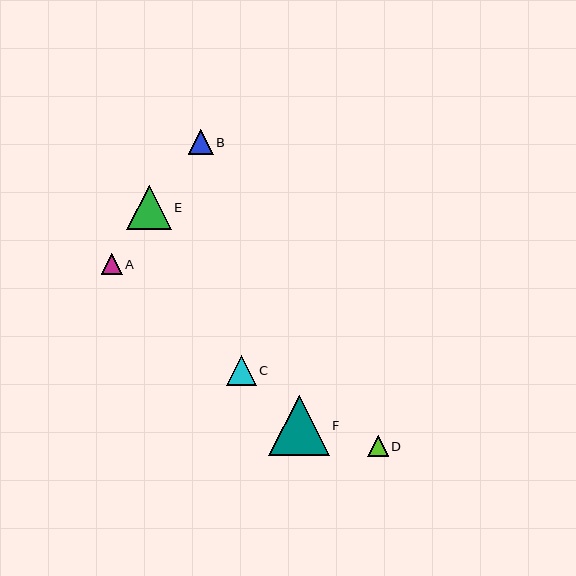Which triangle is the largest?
Triangle F is the largest with a size of approximately 61 pixels.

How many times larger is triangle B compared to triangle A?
Triangle B is approximately 1.2 times the size of triangle A.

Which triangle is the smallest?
Triangle A is the smallest with a size of approximately 21 pixels.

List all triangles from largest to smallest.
From largest to smallest: F, E, C, B, D, A.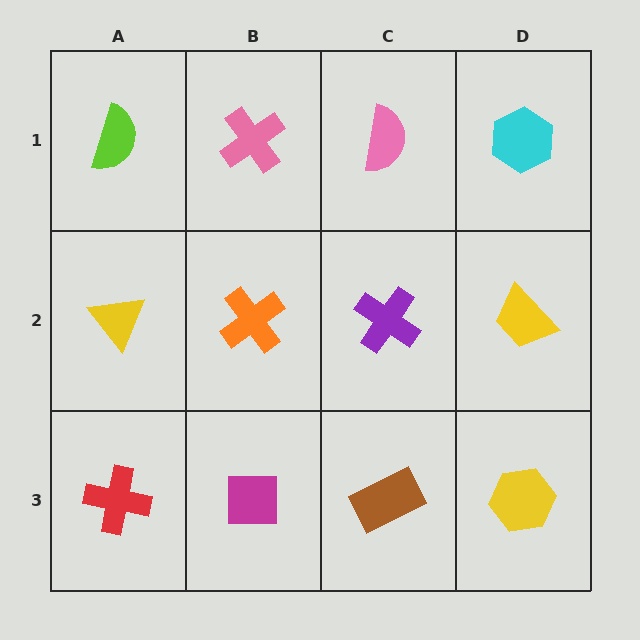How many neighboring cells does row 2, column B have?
4.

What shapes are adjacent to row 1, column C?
A purple cross (row 2, column C), a pink cross (row 1, column B), a cyan hexagon (row 1, column D).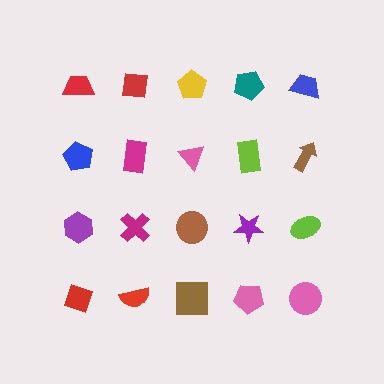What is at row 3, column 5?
A lime ellipse.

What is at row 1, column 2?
A red square.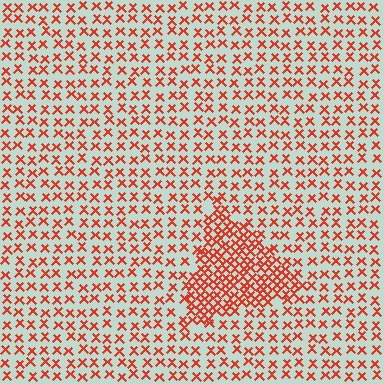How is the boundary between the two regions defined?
The boundary is defined by a change in element density (approximately 2.2x ratio). All elements are the same color, size, and shape.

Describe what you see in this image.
The image contains small red elements arranged at two different densities. A triangle-shaped region is visible where the elements are more densely packed than the surrounding area.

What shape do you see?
I see a triangle.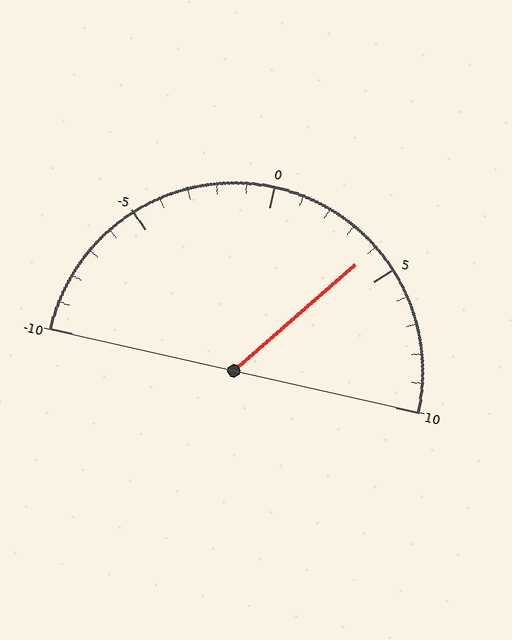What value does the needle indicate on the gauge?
The needle indicates approximately 4.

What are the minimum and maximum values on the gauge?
The gauge ranges from -10 to 10.